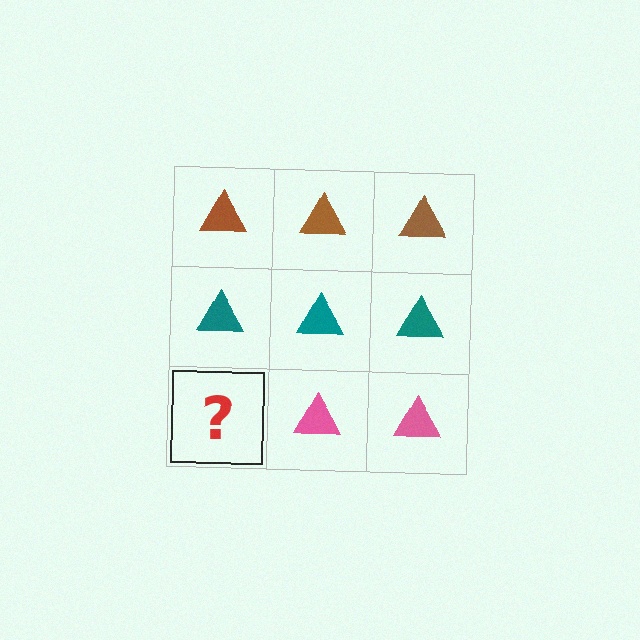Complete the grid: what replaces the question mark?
The question mark should be replaced with a pink triangle.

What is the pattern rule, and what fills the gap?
The rule is that each row has a consistent color. The gap should be filled with a pink triangle.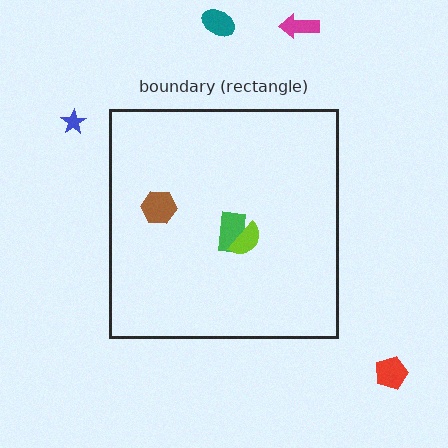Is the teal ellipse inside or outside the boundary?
Outside.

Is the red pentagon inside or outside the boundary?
Outside.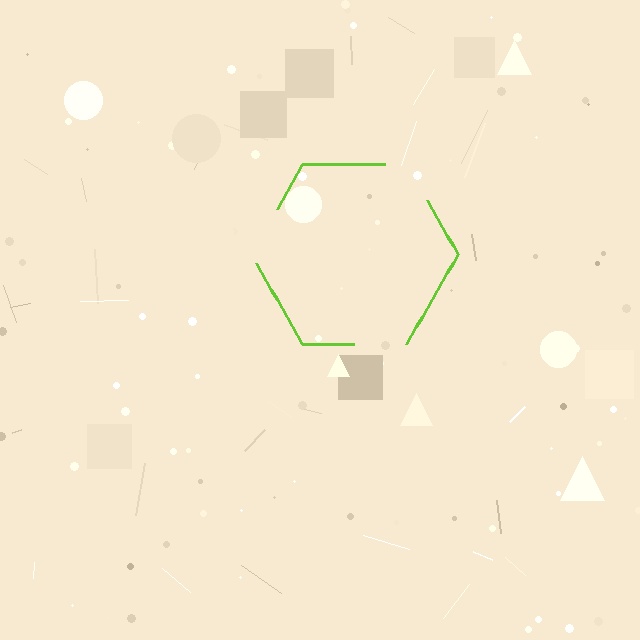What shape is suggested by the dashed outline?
The dashed outline suggests a hexagon.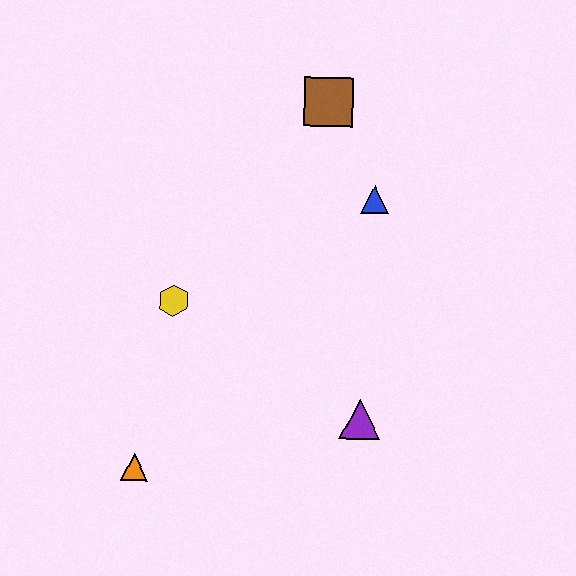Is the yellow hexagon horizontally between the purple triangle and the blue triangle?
No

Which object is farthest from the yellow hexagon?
The brown square is farthest from the yellow hexagon.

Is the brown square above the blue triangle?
Yes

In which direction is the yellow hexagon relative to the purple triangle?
The yellow hexagon is to the left of the purple triangle.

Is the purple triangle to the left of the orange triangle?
No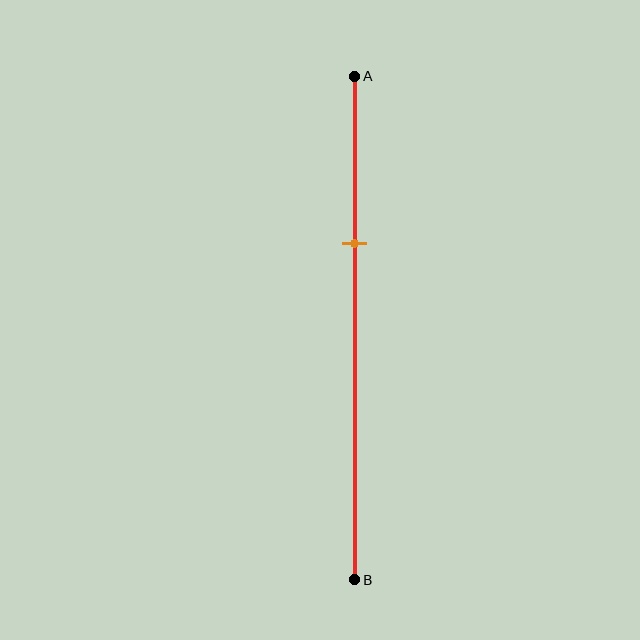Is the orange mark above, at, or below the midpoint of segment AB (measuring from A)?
The orange mark is above the midpoint of segment AB.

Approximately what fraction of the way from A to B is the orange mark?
The orange mark is approximately 35% of the way from A to B.